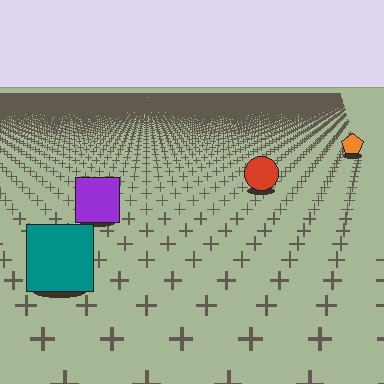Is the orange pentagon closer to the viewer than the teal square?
No. The teal square is closer — you can tell from the texture gradient: the ground texture is coarser near it.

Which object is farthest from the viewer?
The orange pentagon is farthest from the viewer. It appears smaller and the ground texture around it is denser.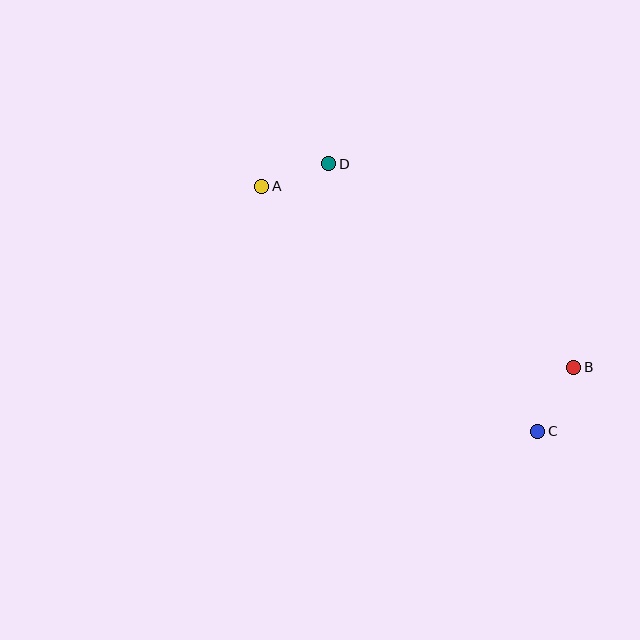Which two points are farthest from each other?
Points A and C are farthest from each other.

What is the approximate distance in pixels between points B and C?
The distance between B and C is approximately 73 pixels.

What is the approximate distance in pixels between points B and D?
The distance between B and D is approximately 318 pixels.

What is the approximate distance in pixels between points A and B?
The distance between A and B is approximately 361 pixels.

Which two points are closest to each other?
Points A and D are closest to each other.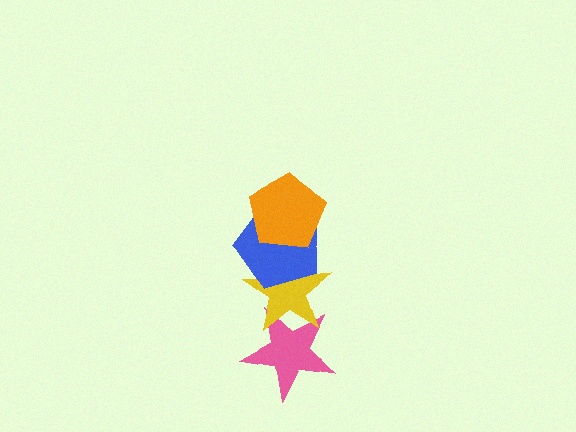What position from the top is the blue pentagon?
The blue pentagon is 2nd from the top.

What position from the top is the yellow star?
The yellow star is 3rd from the top.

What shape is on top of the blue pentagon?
The orange pentagon is on top of the blue pentagon.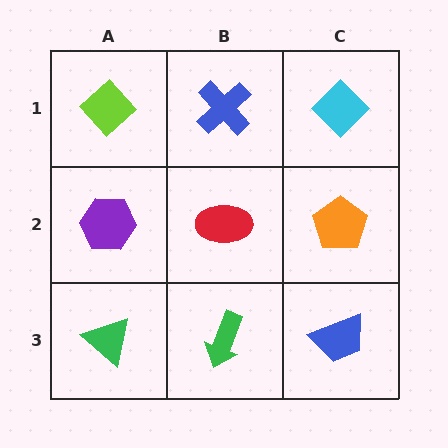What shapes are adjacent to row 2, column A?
A lime diamond (row 1, column A), a green triangle (row 3, column A), a red ellipse (row 2, column B).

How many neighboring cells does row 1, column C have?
2.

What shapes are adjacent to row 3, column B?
A red ellipse (row 2, column B), a green triangle (row 3, column A), a blue trapezoid (row 3, column C).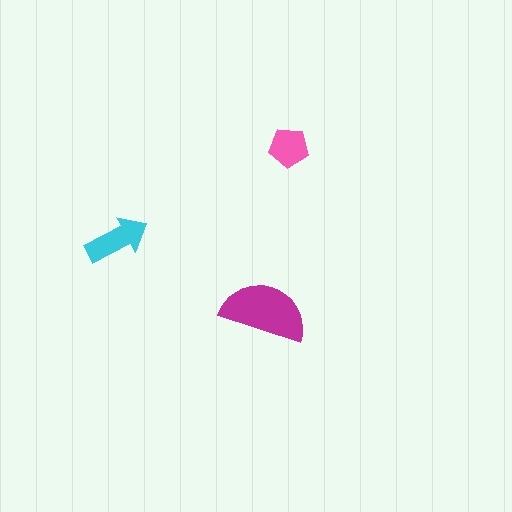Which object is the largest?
The magenta semicircle.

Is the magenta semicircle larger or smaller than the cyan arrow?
Larger.